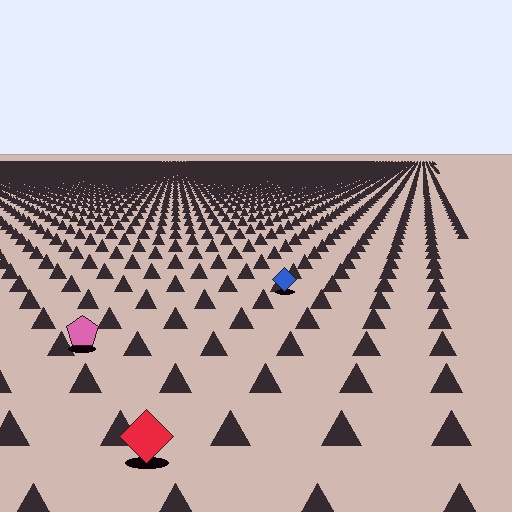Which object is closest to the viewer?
The red diamond is closest. The texture marks near it are larger and more spread out.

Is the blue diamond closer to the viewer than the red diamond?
No. The red diamond is closer — you can tell from the texture gradient: the ground texture is coarser near it.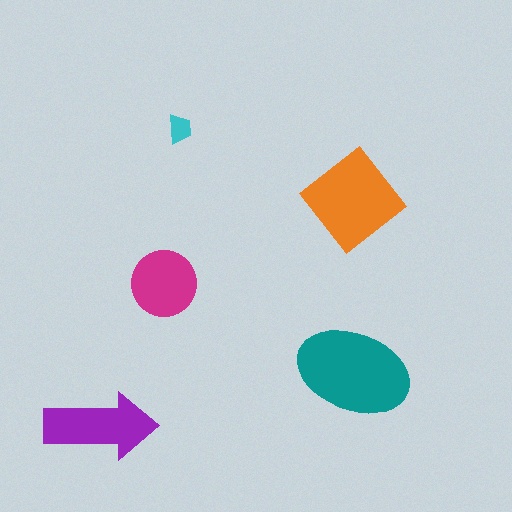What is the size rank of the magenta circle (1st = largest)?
4th.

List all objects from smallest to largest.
The cyan trapezoid, the magenta circle, the purple arrow, the orange diamond, the teal ellipse.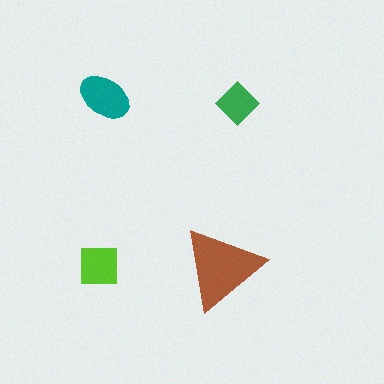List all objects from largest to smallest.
The brown triangle, the teal ellipse, the lime square, the green diamond.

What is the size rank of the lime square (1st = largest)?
3rd.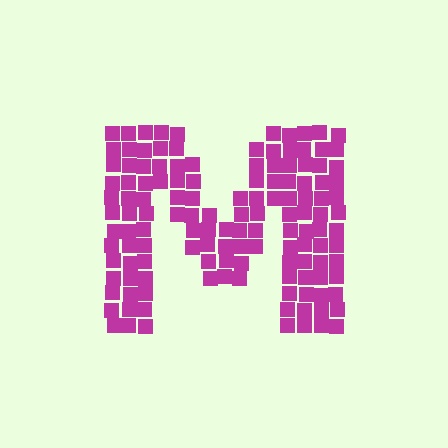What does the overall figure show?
The overall figure shows the letter M.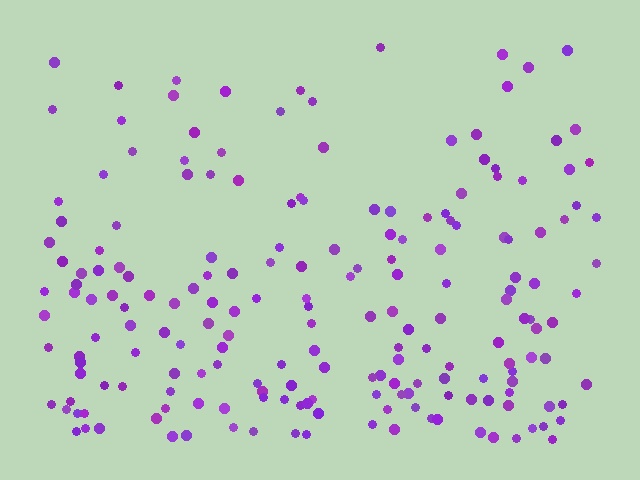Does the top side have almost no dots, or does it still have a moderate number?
Still a moderate number, just noticeably fewer than the bottom.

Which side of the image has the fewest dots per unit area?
The top.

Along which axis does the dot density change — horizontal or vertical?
Vertical.